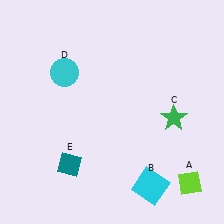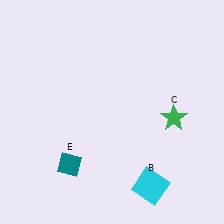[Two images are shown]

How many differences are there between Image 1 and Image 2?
There are 2 differences between the two images.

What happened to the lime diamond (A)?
The lime diamond (A) was removed in Image 2. It was in the bottom-right area of Image 1.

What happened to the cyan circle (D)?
The cyan circle (D) was removed in Image 2. It was in the top-left area of Image 1.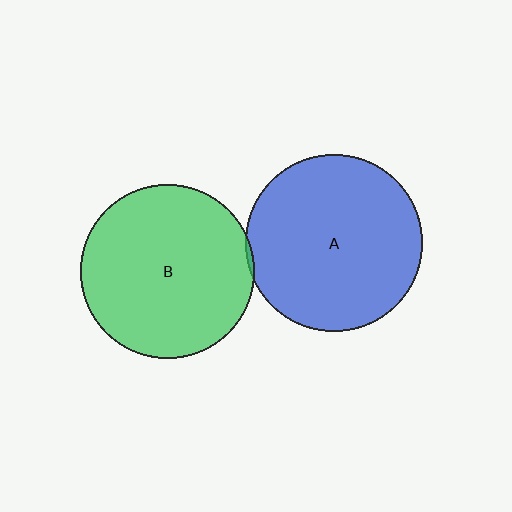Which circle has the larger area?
Circle A (blue).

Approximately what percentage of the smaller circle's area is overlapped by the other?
Approximately 5%.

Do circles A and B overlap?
Yes.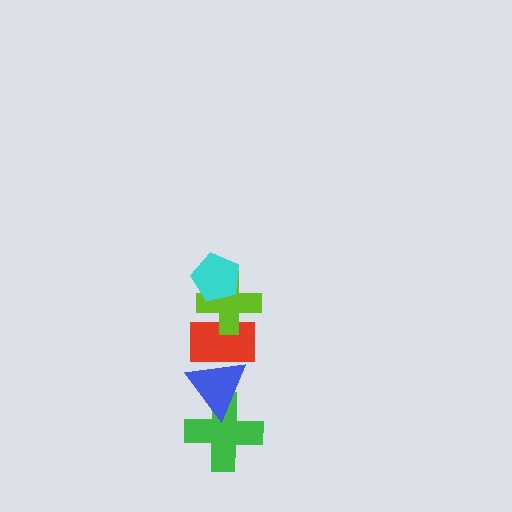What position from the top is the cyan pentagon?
The cyan pentagon is 1st from the top.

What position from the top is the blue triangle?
The blue triangle is 4th from the top.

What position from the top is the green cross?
The green cross is 5th from the top.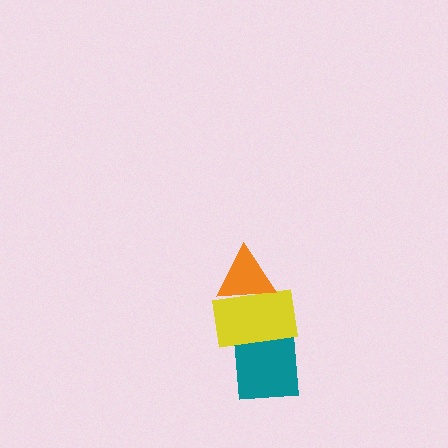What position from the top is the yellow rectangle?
The yellow rectangle is 2nd from the top.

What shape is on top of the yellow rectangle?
The orange triangle is on top of the yellow rectangle.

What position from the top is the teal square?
The teal square is 3rd from the top.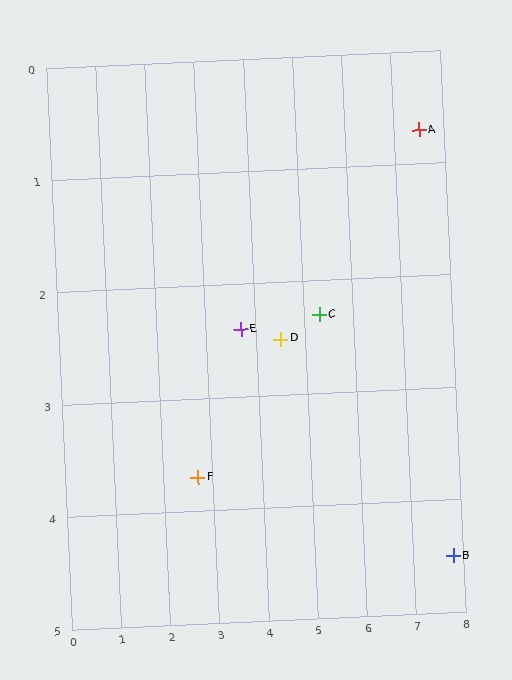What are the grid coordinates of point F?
Point F is at approximately (2.7, 3.7).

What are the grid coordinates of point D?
Point D is at approximately (4.5, 2.5).